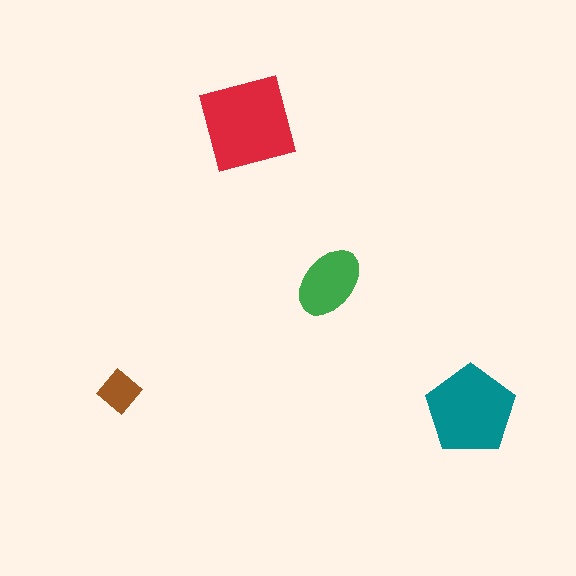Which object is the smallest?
The brown diamond.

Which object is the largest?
The red square.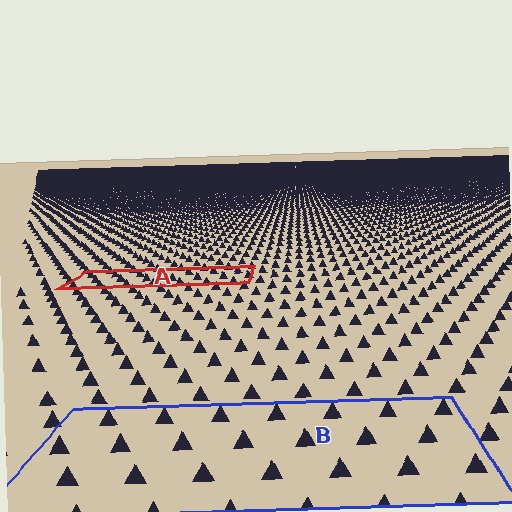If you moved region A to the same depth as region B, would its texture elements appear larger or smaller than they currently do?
They would appear larger. At a closer depth, the same texture elements are projected at a bigger on-screen size.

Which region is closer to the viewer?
Region B is closer. The texture elements there are larger and more spread out.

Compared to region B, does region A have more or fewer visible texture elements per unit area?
Region A has more texture elements per unit area — they are packed more densely because it is farther away.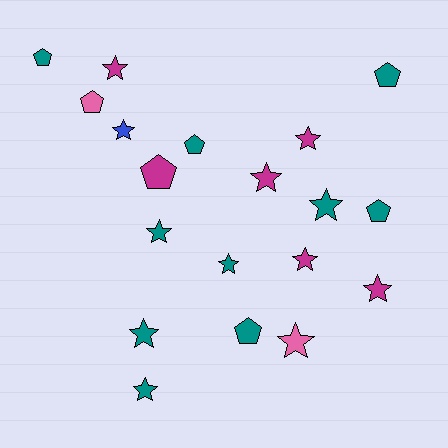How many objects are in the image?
There are 19 objects.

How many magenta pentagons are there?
There is 1 magenta pentagon.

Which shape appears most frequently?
Star, with 12 objects.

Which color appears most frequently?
Teal, with 10 objects.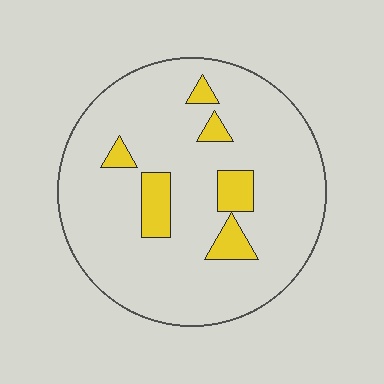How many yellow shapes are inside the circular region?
6.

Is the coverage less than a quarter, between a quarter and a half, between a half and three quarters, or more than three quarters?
Less than a quarter.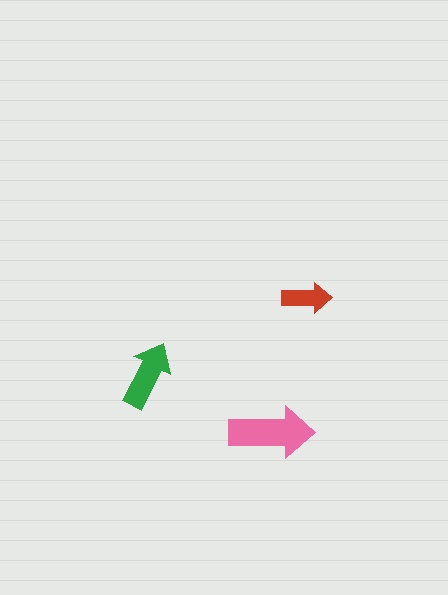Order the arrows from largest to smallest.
the pink one, the green one, the red one.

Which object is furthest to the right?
The red arrow is rightmost.